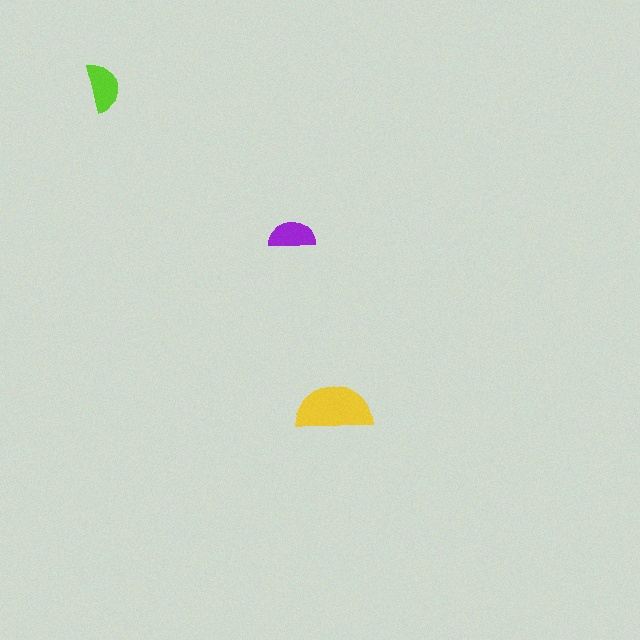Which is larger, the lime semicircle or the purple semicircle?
The lime one.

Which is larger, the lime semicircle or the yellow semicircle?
The yellow one.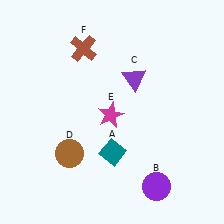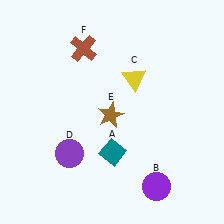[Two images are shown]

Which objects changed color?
C changed from purple to yellow. D changed from brown to purple. E changed from magenta to brown.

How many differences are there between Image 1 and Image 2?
There are 3 differences between the two images.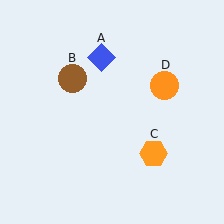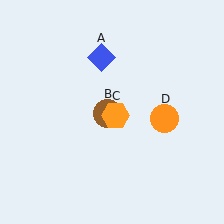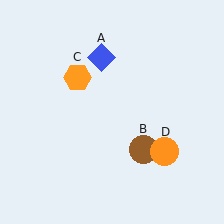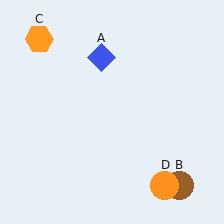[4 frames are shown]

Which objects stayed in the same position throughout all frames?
Blue diamond (object A) remained stationary.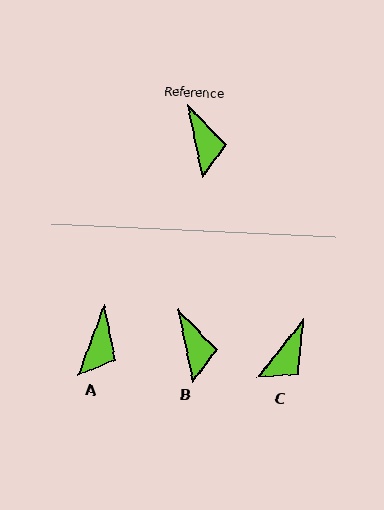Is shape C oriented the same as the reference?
No, it is off by about 49 degrees.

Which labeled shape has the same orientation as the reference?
B.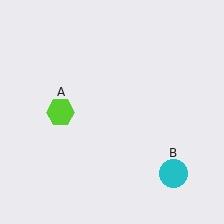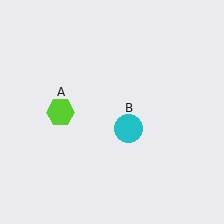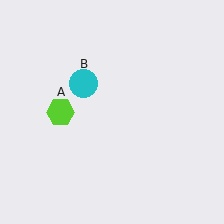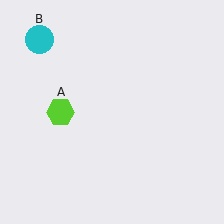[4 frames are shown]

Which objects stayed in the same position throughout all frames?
Lime hexagon (object A) remained stationary.